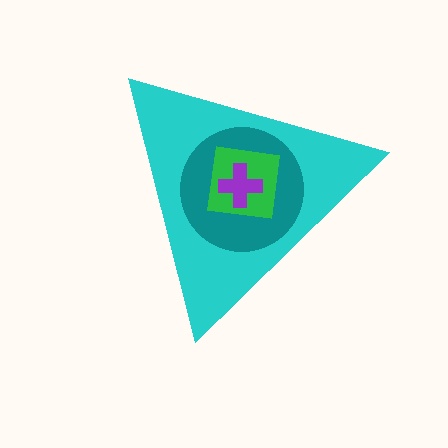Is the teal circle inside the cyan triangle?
Yes.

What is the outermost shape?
The cyan triangle.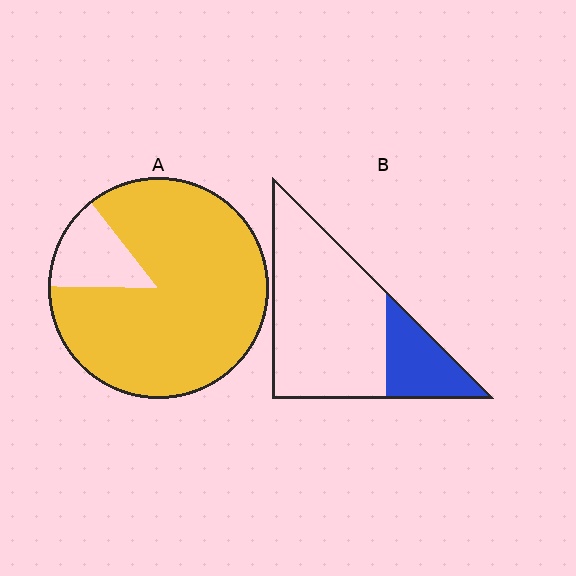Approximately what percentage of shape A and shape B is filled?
A is approximately 85% and B is approximately 25%.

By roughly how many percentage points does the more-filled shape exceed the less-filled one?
By roughly 60 percentage points (A over B).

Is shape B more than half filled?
No.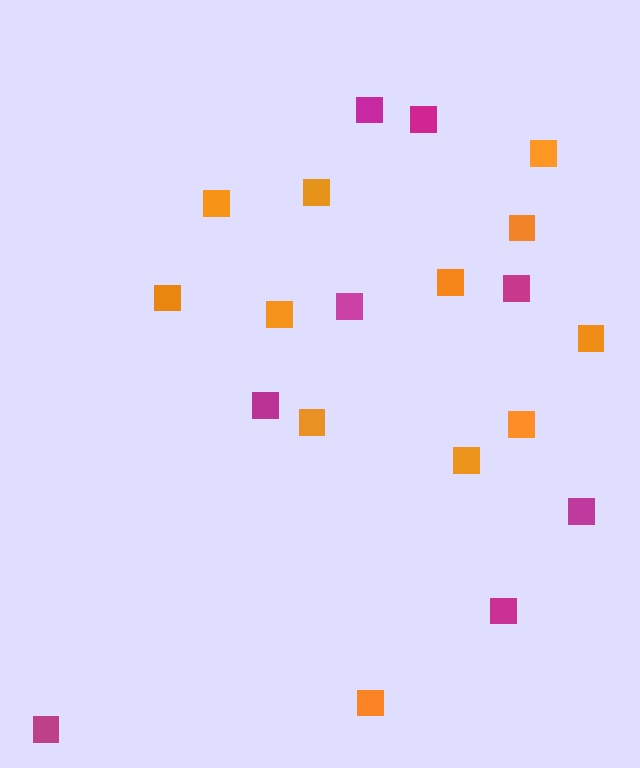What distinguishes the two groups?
There are 2 groups: one group of orange squares (12) and one group of magenta squares (8).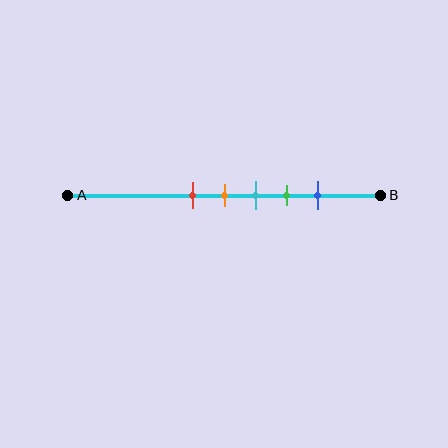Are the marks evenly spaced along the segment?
Yes, the marks are approximately evenly spaced.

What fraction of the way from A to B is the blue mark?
The blue mark is approximately 80% (0.8) of the way from A to B.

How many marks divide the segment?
There are 5 marks dividing the segment.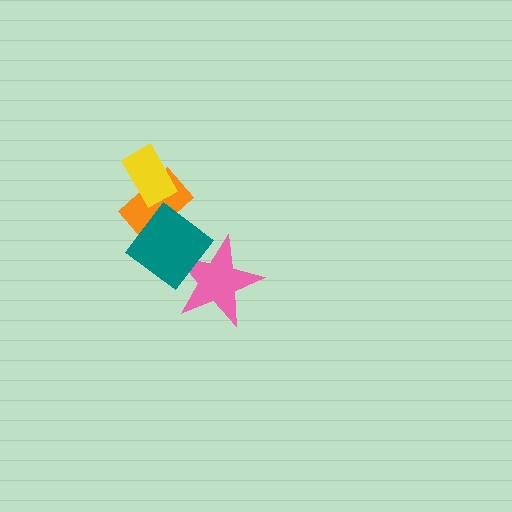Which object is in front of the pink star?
The teal diamond is in front of the pink star.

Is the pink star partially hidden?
Yes, it is partially covered by another shape.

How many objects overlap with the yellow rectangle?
1 object overlaps with the yellow rectangle.